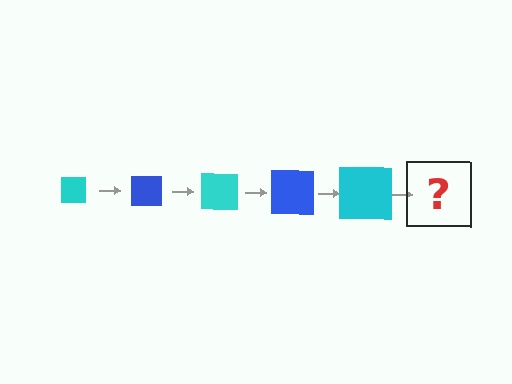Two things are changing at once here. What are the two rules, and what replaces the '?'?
The two rules are that the square grows larger each step and the color cycles through cyan and blue. The '?' should be a blue square, larger than the previous one.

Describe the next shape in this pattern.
It should be a blue square, larger than the previous one.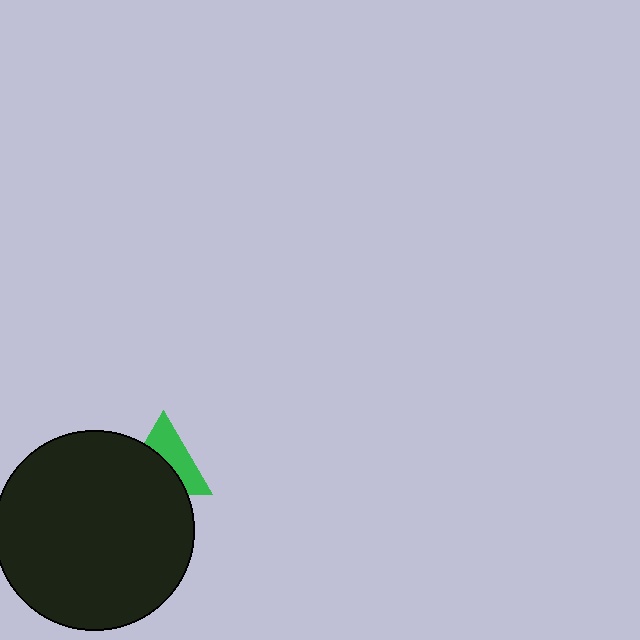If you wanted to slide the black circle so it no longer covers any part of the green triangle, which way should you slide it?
Slide it down — that is the most direct way to separate the two shapes.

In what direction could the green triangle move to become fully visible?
The green triangle could move up. That would shift it out from behind the black circle entirely.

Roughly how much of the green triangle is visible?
About half of it is visible (roughly 48%).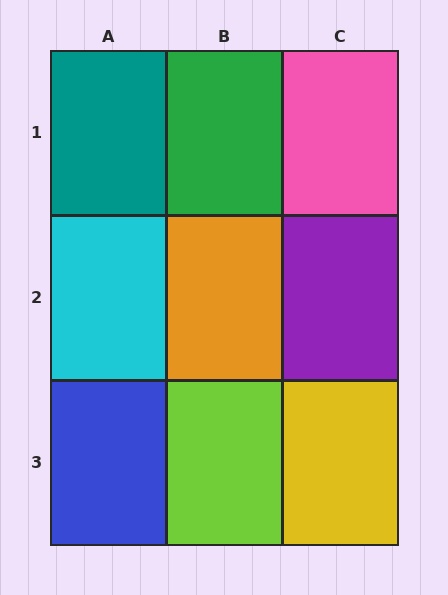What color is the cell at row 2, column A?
Cyan.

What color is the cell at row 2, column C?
Purple.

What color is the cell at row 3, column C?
Yellow.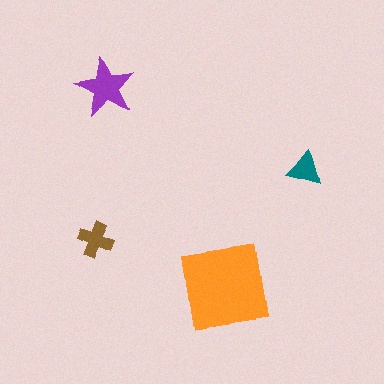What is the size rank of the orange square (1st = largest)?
1st.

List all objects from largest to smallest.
The orange square, the purple star, the brown cross, the teal triangle.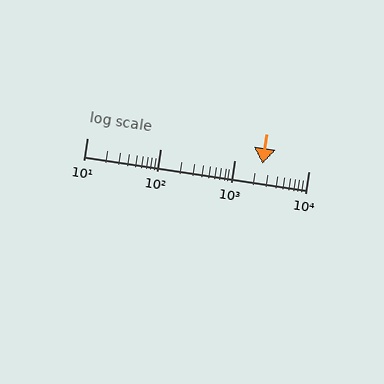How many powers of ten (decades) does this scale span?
The scale spans 3 decades, from 10 to 10000.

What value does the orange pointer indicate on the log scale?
The pointer indicates approximately 2400.